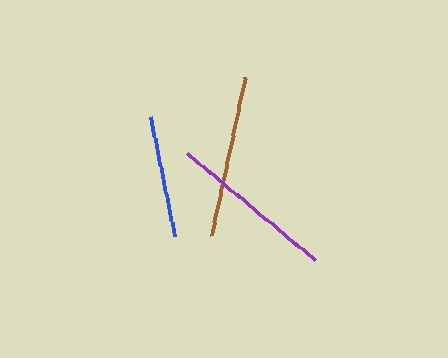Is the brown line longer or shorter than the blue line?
The brown line is longer than the blue line.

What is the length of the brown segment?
The brown segment is approximately 161 pixels long.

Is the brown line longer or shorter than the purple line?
The purple line is longer than the brown line.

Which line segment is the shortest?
The blue line is the shortest at approximately 122 pixels.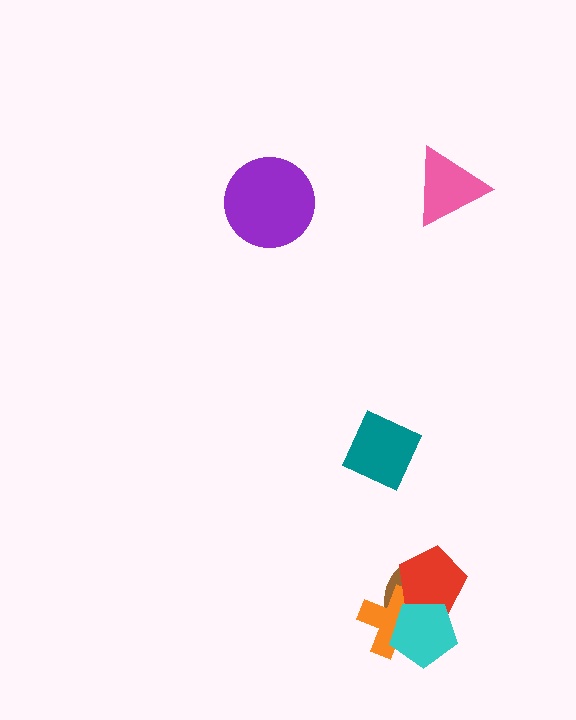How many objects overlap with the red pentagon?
3 objects overlap with the red pentagon.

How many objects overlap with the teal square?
0 objects overlap with the teal square.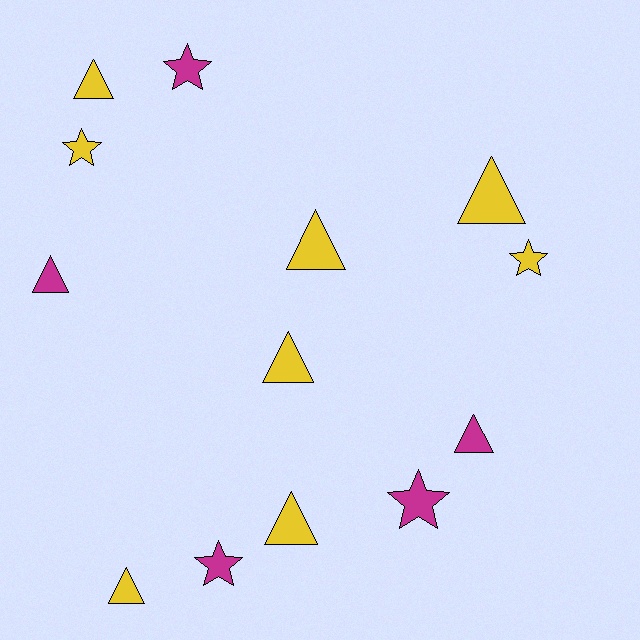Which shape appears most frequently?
Triangle, with 8 objects.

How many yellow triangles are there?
There are 6 yellow triangles.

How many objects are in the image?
There are 13 objects.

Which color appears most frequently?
Yellow, with 8 objects.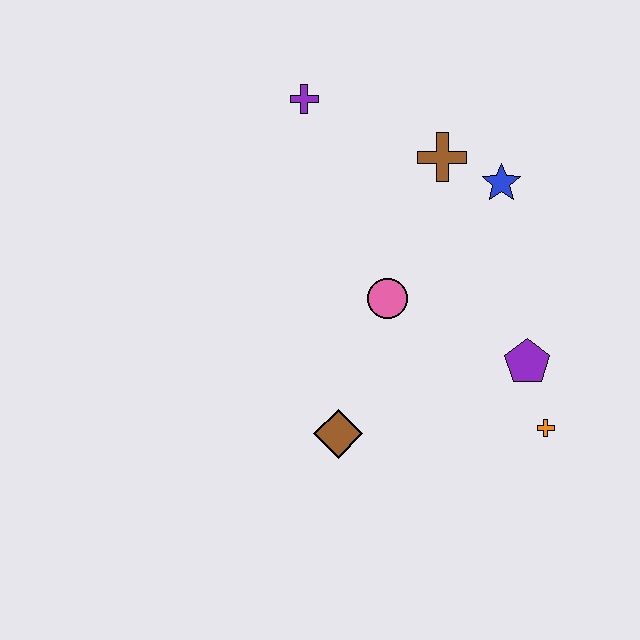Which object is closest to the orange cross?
The purple pentagon is closest to the orange cross.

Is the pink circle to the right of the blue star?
No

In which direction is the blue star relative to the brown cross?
The blue star is to the right of the brown cross.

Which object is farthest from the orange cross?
The purple cross is farthest from the orange cross.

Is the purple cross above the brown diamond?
Yes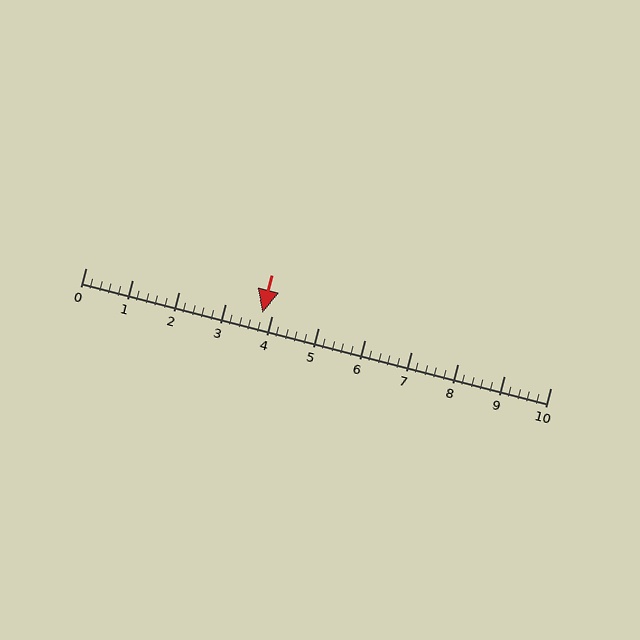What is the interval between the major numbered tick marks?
The major tick marks are spaced 1 units apart.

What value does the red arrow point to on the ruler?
The red arrow points to approximately 3.8.